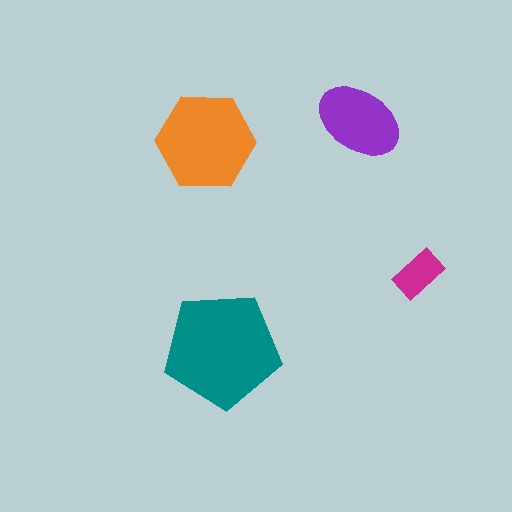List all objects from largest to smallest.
The teal pentagon, the orange hexagon, the purple ellipse, the magenta rectangle.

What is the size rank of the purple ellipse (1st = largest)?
3rd.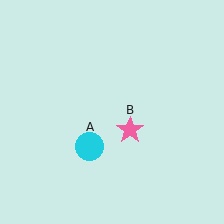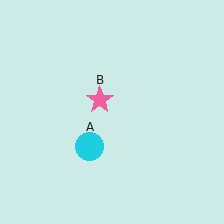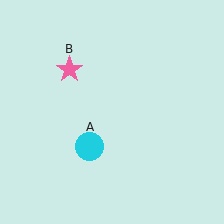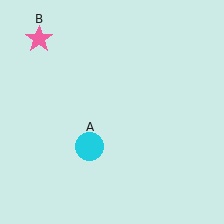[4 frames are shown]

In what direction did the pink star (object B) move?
The pink star (object B) moved up and to the left.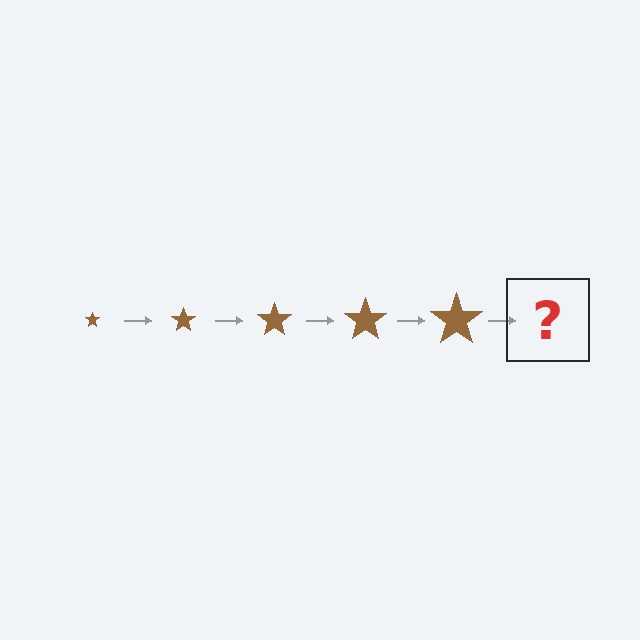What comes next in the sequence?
The next element should be a brown star, larger than the previous one.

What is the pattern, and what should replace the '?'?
The pattern is that the star gets progressively larger each step. The '?' should be a brown star, larger than the previous one.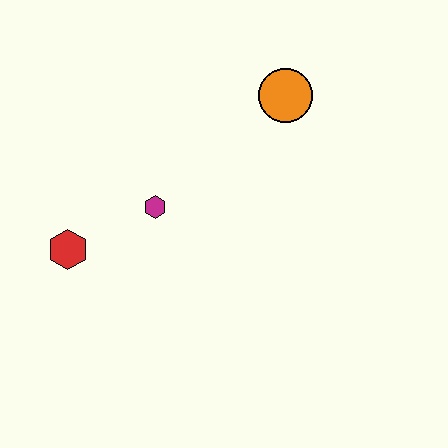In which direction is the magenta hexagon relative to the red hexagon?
The magenta hexagon is to the right of the red hexagon.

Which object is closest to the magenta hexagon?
The red hexagon is closest to the magenta hexagon.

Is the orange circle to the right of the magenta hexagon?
Yes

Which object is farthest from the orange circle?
The red hexagon is farthest from the orange circle.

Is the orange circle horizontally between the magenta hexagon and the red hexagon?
No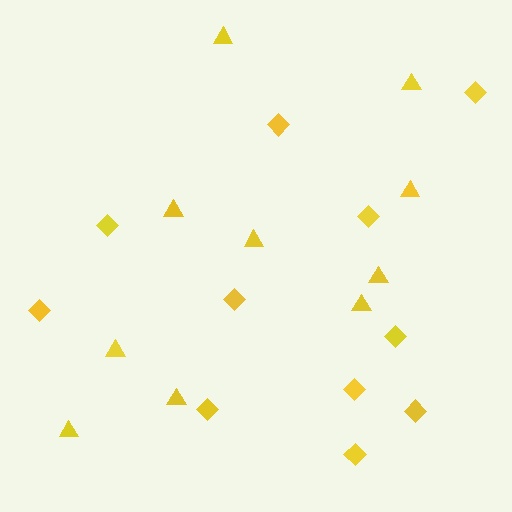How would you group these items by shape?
There are 2 groups: one group of triangles (10) and one group of diamonds (11).